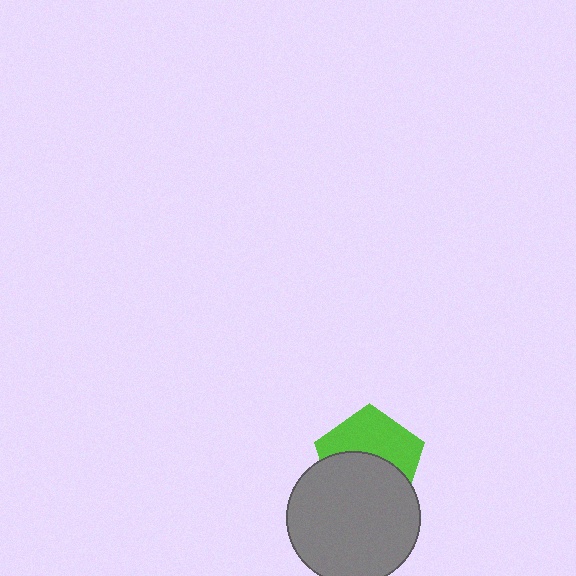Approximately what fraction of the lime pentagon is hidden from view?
Roughly 51% of the lime pentagon is hidden behind the gray circle.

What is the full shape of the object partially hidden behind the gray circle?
The partially hidden object is a lime pentagon.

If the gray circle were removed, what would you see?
You would see the complete lime pentagon.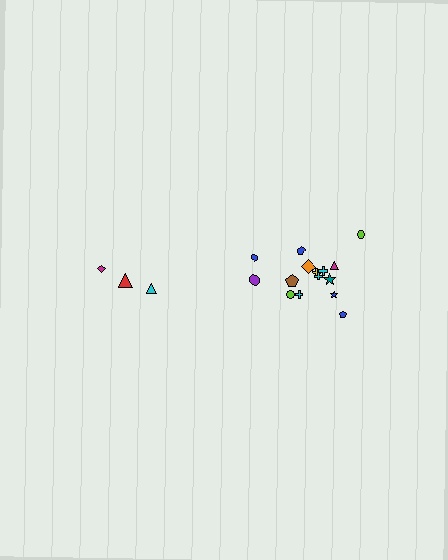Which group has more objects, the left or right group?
The right group.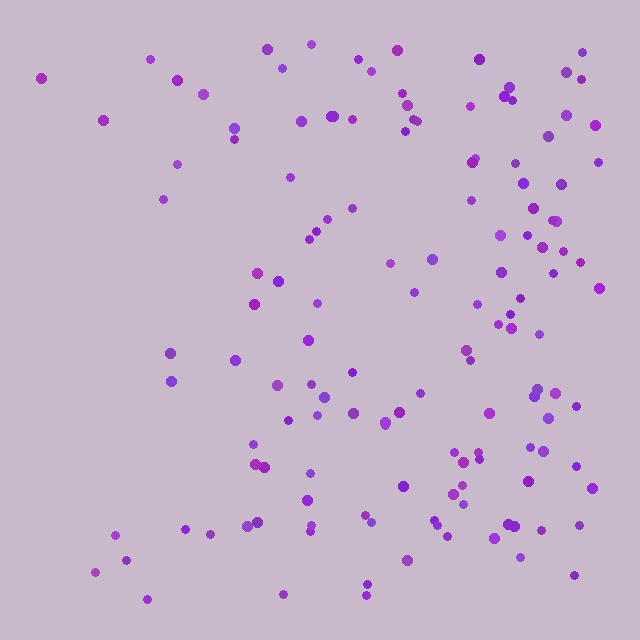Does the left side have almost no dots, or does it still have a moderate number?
Still a moderate number, just noticeably fewer than the right.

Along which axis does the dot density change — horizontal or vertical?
Horizontal.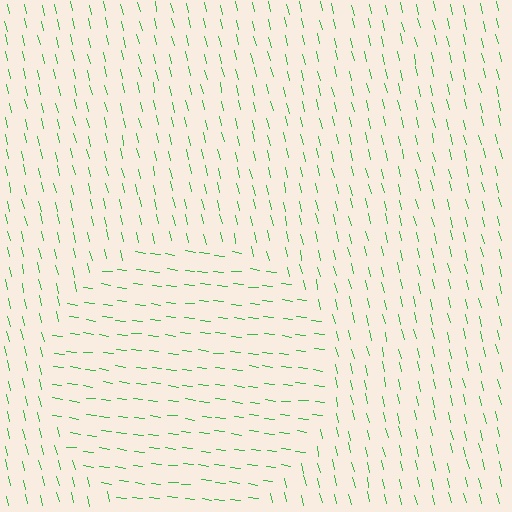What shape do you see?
I see a circle.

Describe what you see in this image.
The image is filled with small green line segments. A circle region in the image has lines oriented differently from the surrounding lines, creating a visible texture boundary.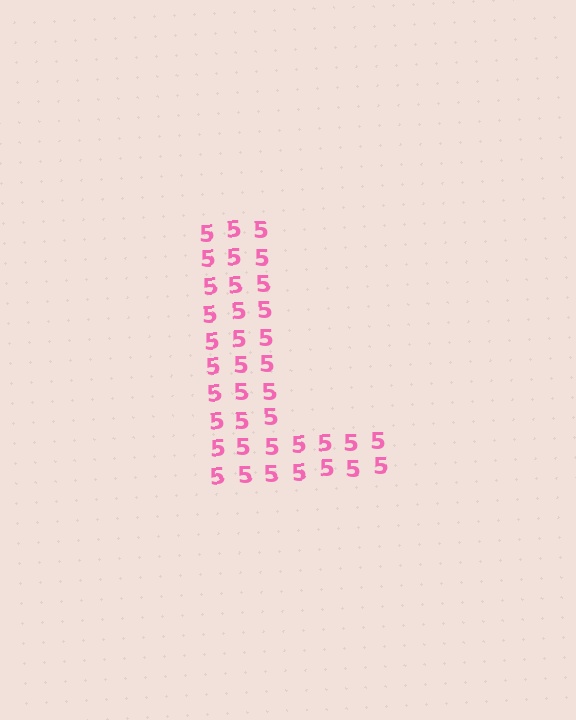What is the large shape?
The large shape is the letter L.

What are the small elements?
The small elements are digit 5's.